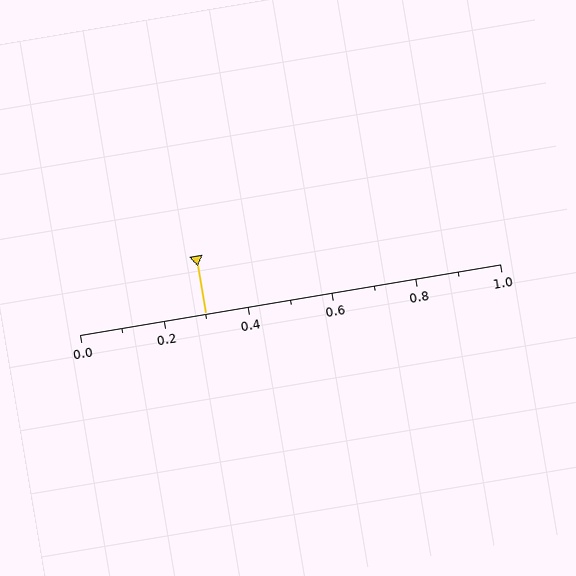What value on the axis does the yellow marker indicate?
The marker indicates approximately 0.3.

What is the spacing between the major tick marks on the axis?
The major ticks are spaced 0.2 apart.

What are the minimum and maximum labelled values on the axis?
The axis runs from 0.0 to 1.0.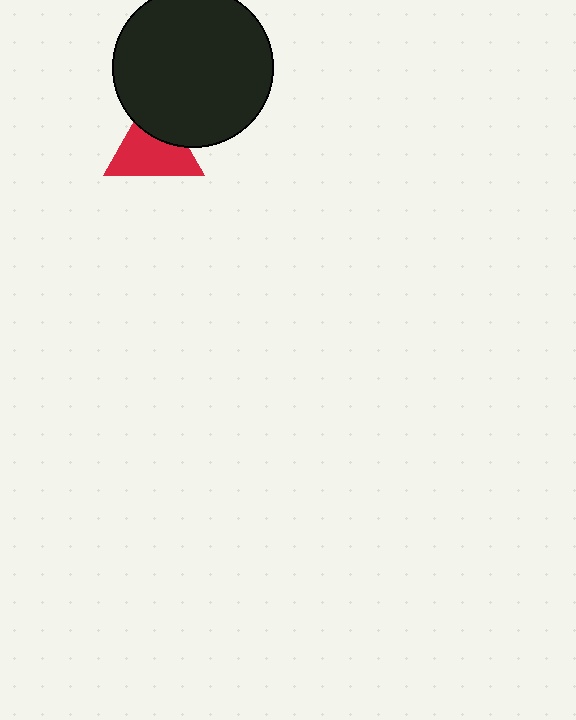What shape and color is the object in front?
The object in front is a black circle.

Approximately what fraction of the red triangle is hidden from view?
Roughly 33% of the red triangle is hidden behind the black circle.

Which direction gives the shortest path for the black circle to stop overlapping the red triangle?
Moving up gives the shortest separation.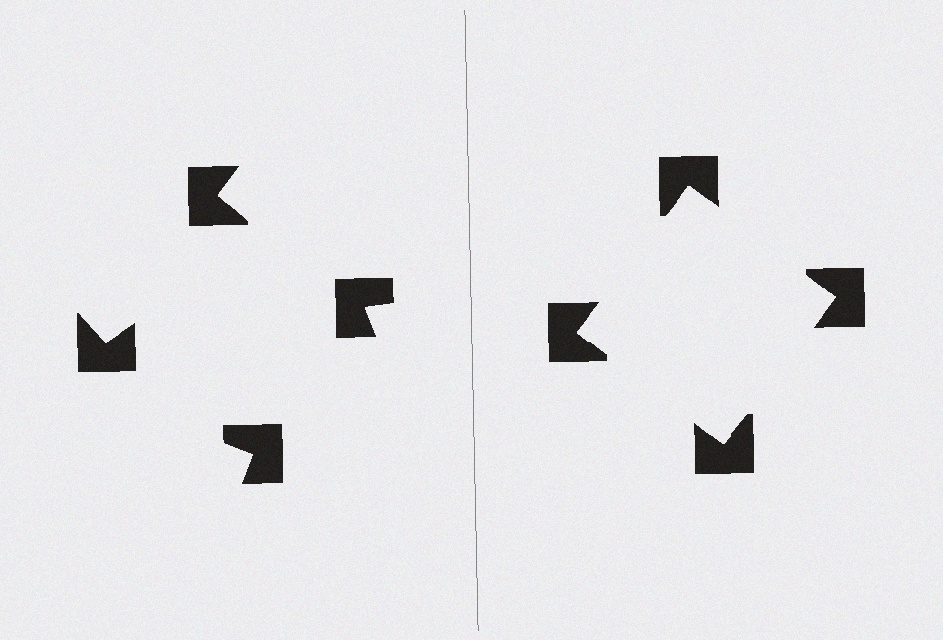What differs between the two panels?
The notched squares are positioned identically on both sides; only the wedge orientations differ. On the right they align to a square; on the left they are misaligned.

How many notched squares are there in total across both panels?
8 — 4 on each side.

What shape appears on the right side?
An illusory square.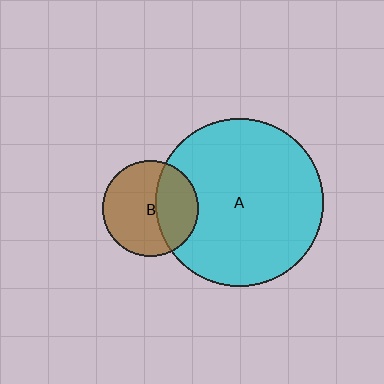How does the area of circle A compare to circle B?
Approximately 3.1 times.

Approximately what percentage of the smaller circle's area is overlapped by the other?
Approximately 40%.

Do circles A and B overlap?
Yes.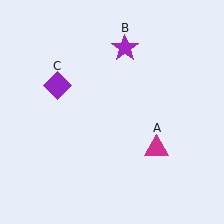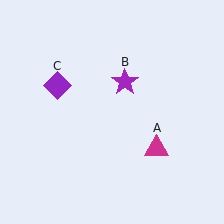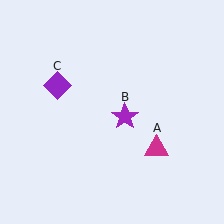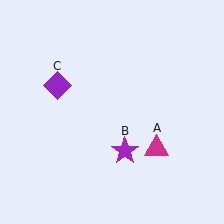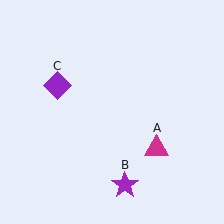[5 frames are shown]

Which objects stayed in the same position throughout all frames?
Magenta triangle (object A) and purple diamond (object C) remained stationary.